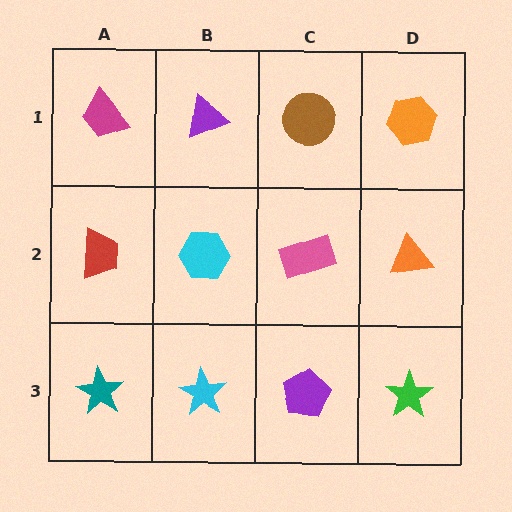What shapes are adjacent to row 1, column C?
A pink rectangle (row 2, column C), a purple triangle (row 1, column B), an orange hexagon (row 1, column D).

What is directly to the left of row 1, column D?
A brown circle.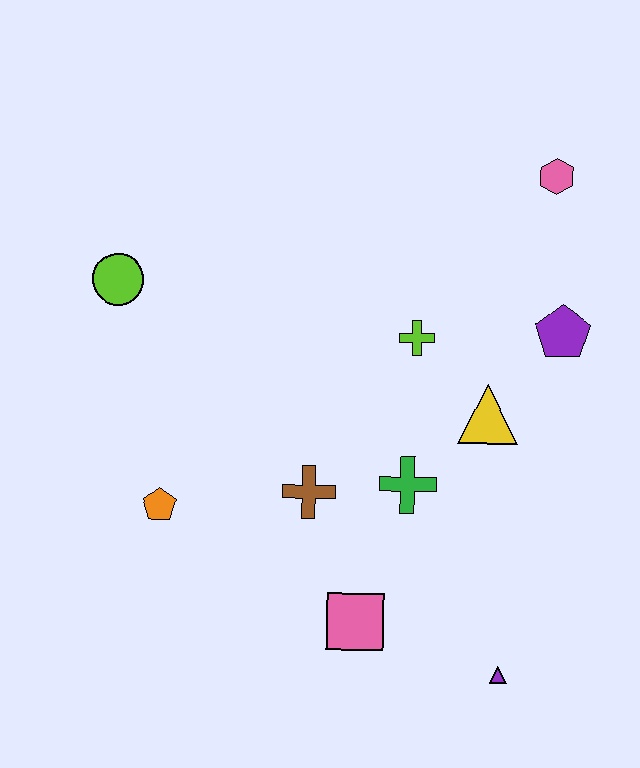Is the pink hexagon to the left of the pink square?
No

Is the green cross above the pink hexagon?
No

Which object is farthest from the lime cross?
The purple triangle is farthest from the lime cross.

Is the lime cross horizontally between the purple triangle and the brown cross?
Yes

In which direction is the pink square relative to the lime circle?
The pink square is below the lime circle.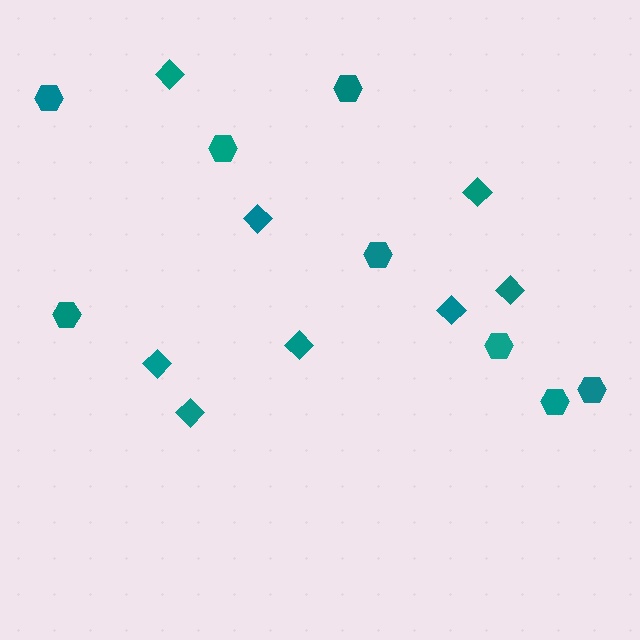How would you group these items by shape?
There are 2 groups: one group of hexagons (8) and one group of diamonds (8).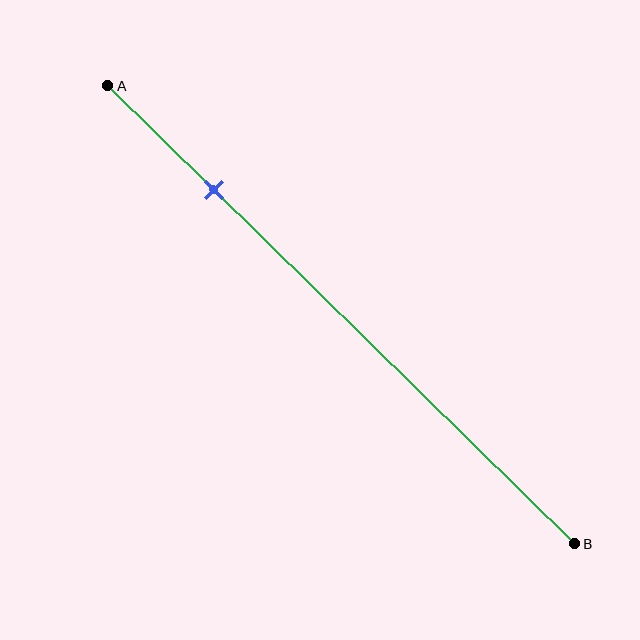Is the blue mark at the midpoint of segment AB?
No, the mark is at about 25% from A, not at the 50% midpoint.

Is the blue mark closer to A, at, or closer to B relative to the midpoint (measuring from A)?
The blue mark is closer to point A than the midpoint of segment AB.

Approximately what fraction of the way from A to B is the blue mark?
The blue mark is approximately 25% of the way from A to B.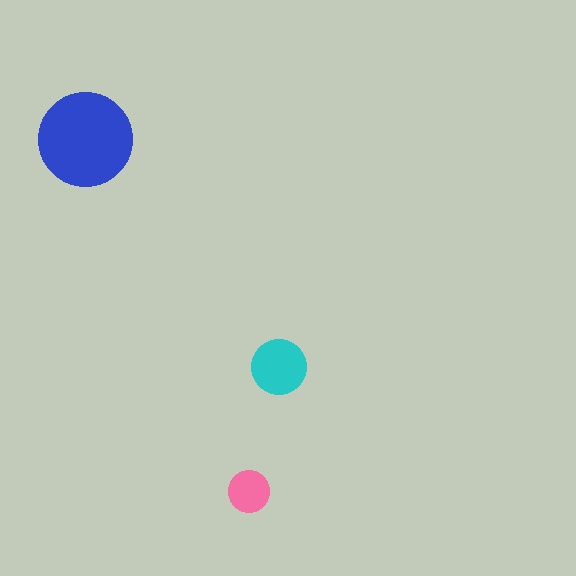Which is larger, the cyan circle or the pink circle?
The cyan one.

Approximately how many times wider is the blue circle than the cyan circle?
About 1.5 times wider.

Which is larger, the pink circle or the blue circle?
The blue one.